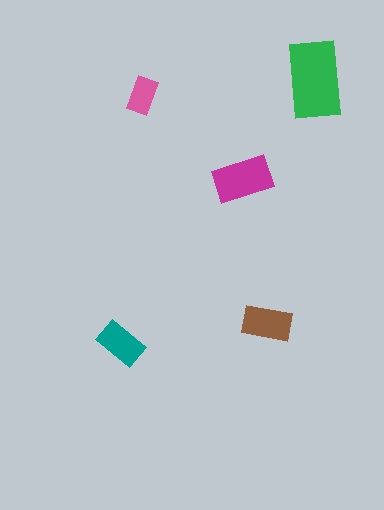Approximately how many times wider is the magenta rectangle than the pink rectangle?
About 1.5 times wider.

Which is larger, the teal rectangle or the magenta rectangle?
The magenta one.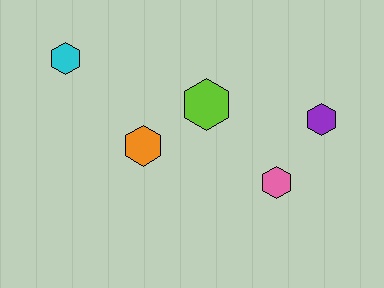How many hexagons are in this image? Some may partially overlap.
There are 5 hexagons.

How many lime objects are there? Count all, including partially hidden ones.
There is 1 lime object.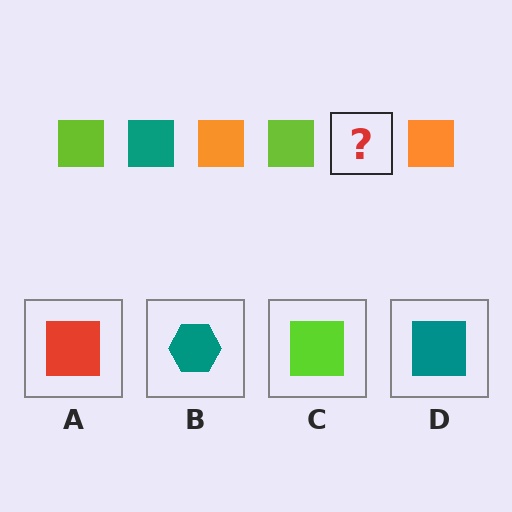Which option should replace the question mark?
Option D.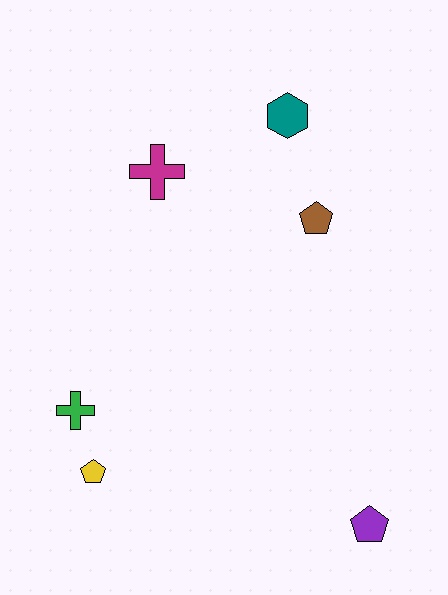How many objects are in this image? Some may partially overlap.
There are 6 objects.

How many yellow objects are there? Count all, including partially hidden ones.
There is 1 yellow object.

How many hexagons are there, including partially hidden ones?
There is 1 hexagon.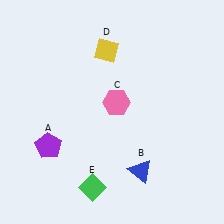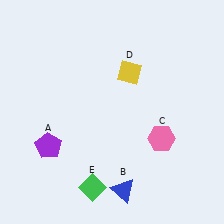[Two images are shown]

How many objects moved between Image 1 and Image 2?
3 objects moved between the two images.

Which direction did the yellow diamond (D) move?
The yellow diamond (D) moved right.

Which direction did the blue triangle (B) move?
The blue triangle (B) moved down.